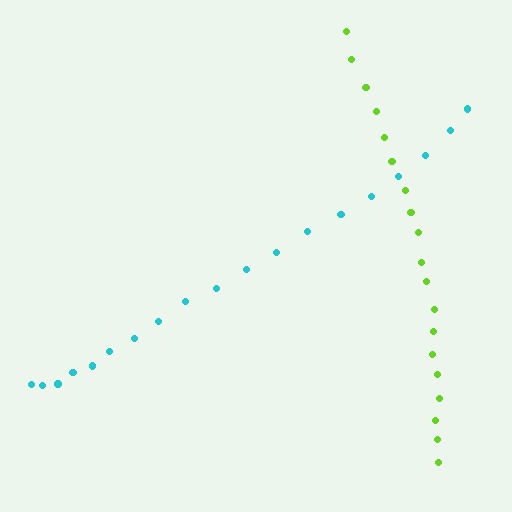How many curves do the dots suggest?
There are 2 distinct paths.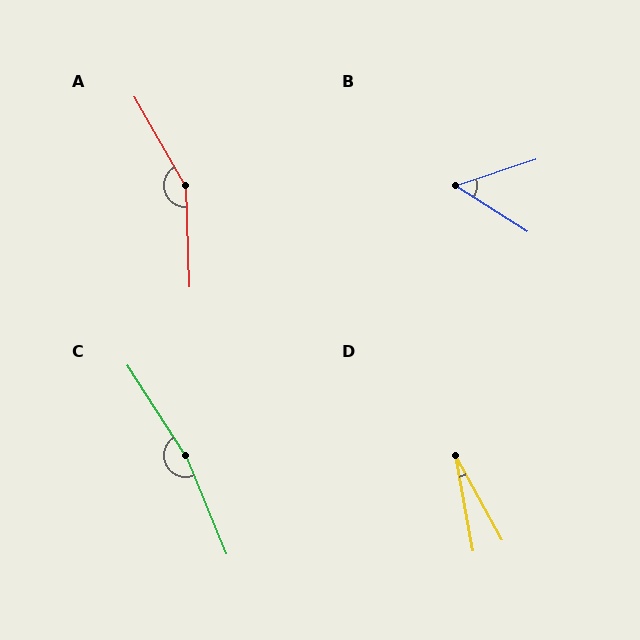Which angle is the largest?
C, at approximately 170 degrees.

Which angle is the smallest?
D, at approximately 18 degrees.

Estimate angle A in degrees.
Approximately 152 degrees.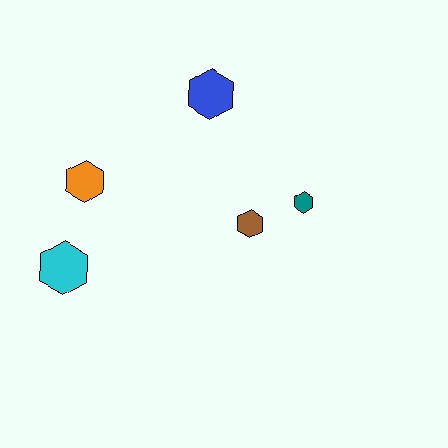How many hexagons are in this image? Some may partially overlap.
There are 5 hexagons.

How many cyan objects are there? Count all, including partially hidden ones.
There is 1 cyan object.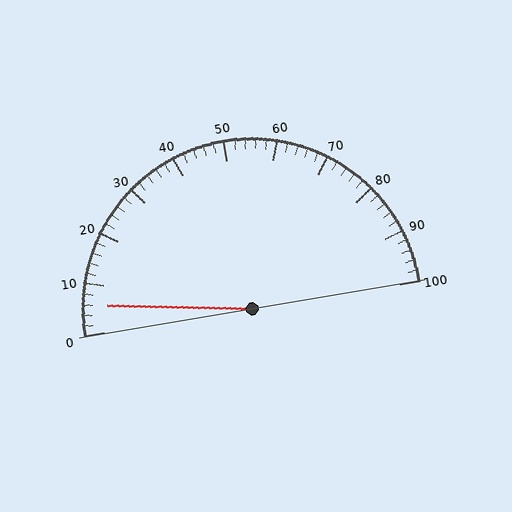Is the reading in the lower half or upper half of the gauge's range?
The reading is in the lower half of the range (0 to 100).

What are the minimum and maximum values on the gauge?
The gauge ranges from 0 to 100.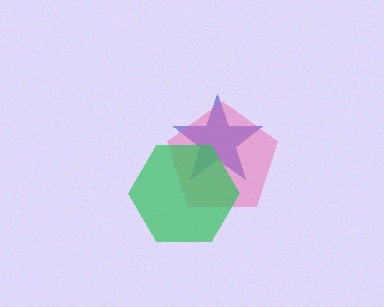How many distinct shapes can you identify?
There are 3 distinct shapes: a blue star, a pink pentagon, a green hexagon.